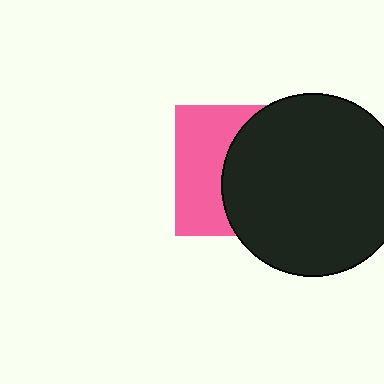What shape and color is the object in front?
The object in front is a black circle.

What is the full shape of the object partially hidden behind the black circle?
The partially hidden object is a pink square.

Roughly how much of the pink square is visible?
A small part of it is visible (roughly 43%).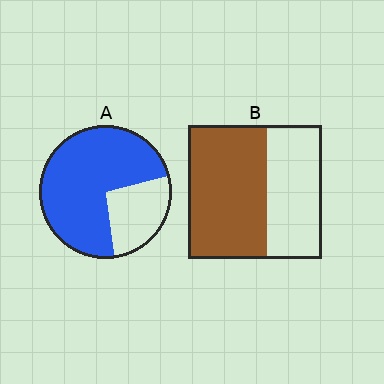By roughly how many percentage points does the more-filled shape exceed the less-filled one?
By roughly 15 percentage points (A over B).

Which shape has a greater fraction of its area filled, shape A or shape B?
Shape A.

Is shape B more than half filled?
Yes.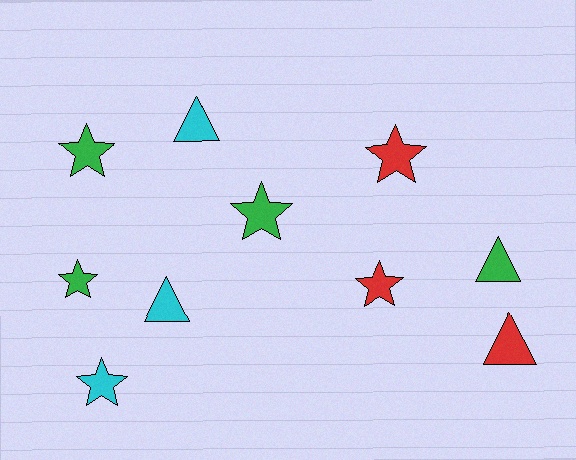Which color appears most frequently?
Green, with 4 objects.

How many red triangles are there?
There is 1 red triangle.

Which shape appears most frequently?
Star, with 6 objects.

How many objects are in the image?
There are 10 objects.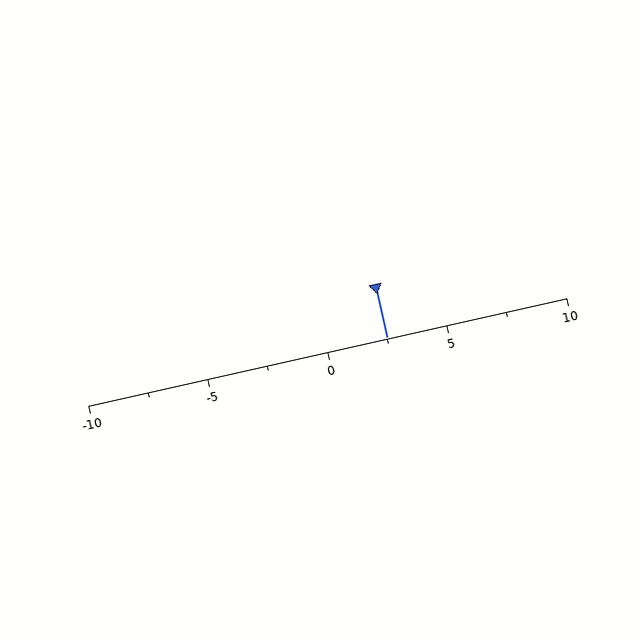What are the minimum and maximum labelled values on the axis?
The axis runs from -10 to 10.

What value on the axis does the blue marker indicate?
The marker indicates approximately 2.5.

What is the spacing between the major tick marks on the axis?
The major ticks are spaced 5 apart.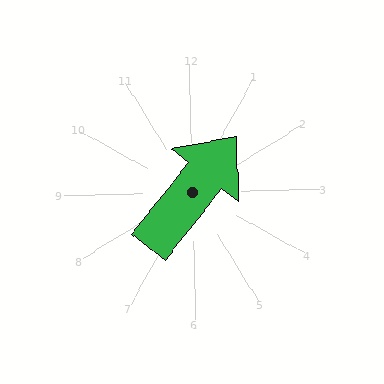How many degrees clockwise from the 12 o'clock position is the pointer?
Approximately 40 degrees.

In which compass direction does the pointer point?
Northeast.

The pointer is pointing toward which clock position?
Roughly 1 o'clock.